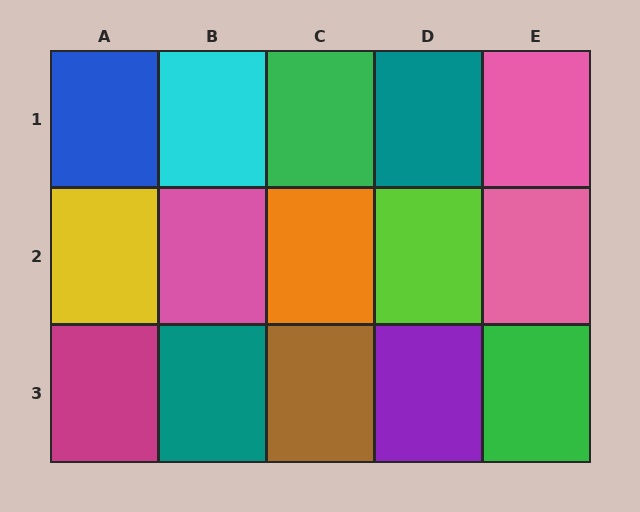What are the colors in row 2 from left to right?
Yellow, pink, orange, lime, pink.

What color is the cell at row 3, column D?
Purple.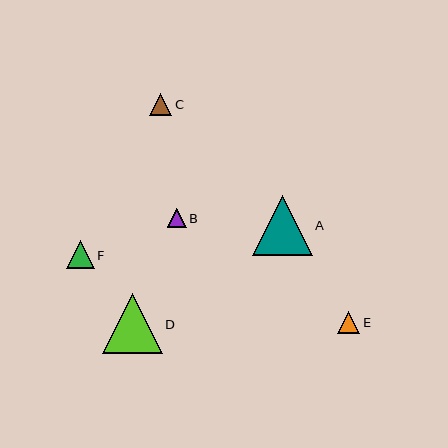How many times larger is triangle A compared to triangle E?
Triangle A is approximately 2.6 times the size of triangle E.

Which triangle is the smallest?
Triangle B is the smallest with a size of approximately 19 pixels.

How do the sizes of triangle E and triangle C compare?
Triangle E and triangle C are approximately the same size.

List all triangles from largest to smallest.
From largest to smallest: A, D, F, E, C, B.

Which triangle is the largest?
Triangle A is the largest with a size of approximately 60 pixels.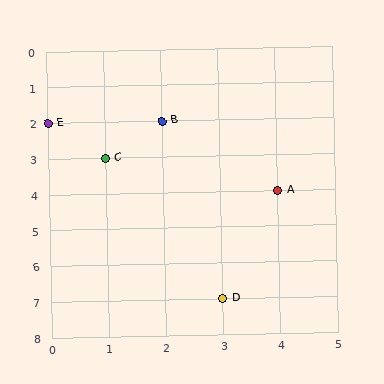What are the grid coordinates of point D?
Point D is at grid coordinates (3, 7).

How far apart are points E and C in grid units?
Points E and C are 1 column and 1 row apart (about 1.4 grid units diagonally).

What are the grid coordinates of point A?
Point A is at grid coordinates (4, 4).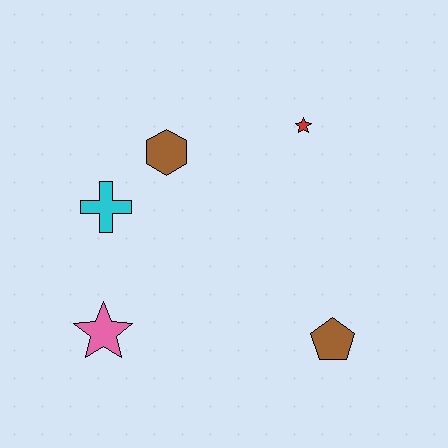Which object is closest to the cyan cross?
The brown hexagon is closest to the cyan cross.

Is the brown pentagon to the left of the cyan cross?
No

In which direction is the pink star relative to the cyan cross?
The pink star is below the cyan cross.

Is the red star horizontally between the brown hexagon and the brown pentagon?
Yes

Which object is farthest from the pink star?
The red star is farthest from the pink star.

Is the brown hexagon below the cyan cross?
No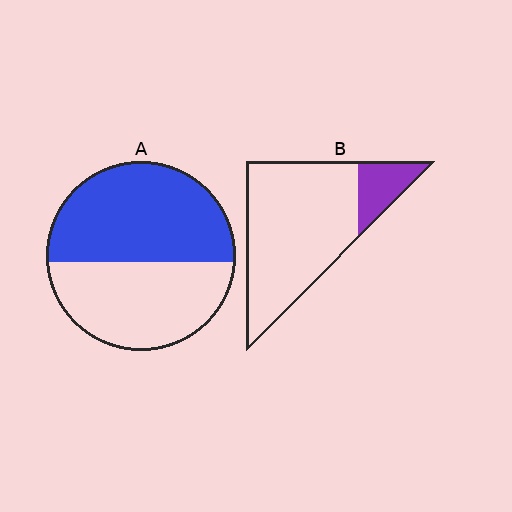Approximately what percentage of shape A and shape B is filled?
A is approximately 55% and B is approximately 15%.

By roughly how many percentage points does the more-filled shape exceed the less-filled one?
By roughly 35 percentage points (A over B).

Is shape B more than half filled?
No.